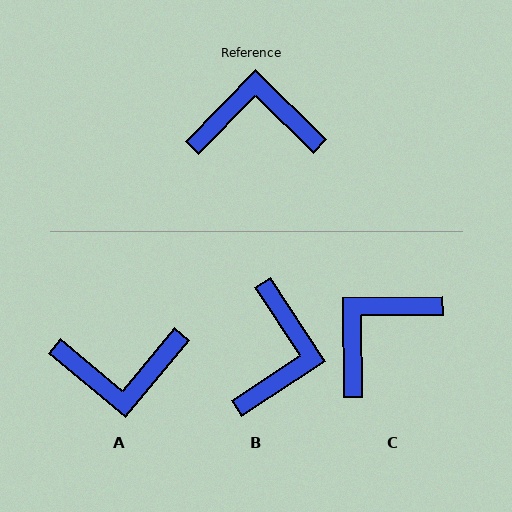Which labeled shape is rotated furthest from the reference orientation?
A, about 175 degrees away.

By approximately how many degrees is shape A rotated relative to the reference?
Approximately 175 degrees clockwise.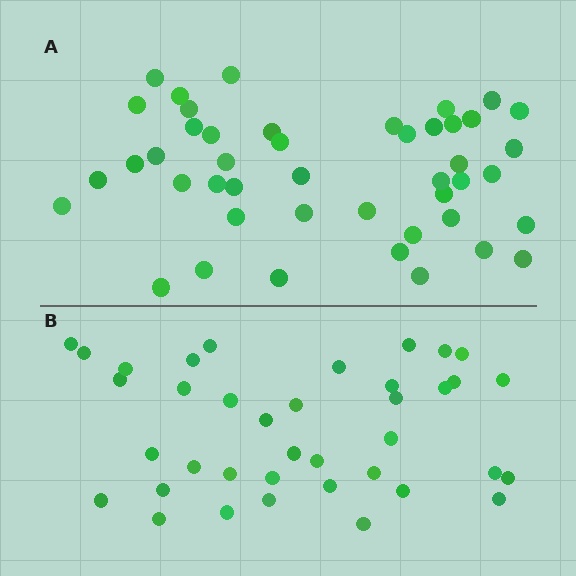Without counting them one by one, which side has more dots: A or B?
Region A (the top region) has more dots.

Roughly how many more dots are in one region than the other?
Region A has roughly 8 or so more dots than region B.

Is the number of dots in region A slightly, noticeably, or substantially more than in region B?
Region A has only slightly more — the two regions are fairly close. The ratio is roughly 1.2 to 1.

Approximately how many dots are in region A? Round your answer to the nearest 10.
About 40 dots. (The exact count is 45, which rounds to 40.)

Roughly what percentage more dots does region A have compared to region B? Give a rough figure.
About 20% more.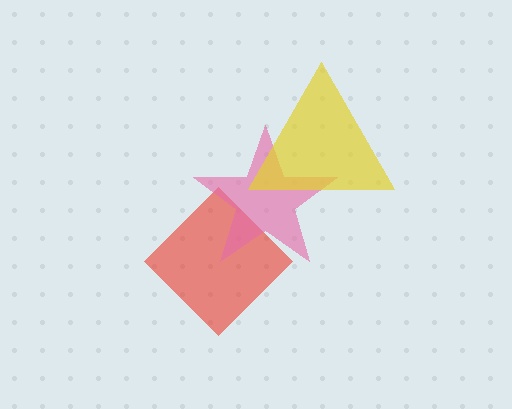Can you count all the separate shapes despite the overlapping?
Yes, there are 3 separate shapes.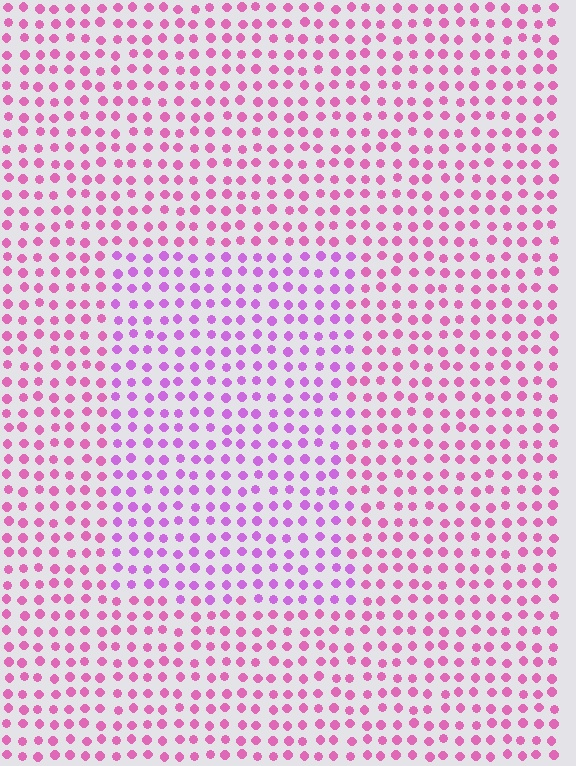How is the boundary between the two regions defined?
The boundary is defined purely by a slight shift in hue (about 30 degrees). Spacing, size, and orientation are identical on both sides.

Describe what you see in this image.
The image is filled with small pink elements in a uniform arrangement. A rectangle-shaped region is visible where the elements are tinted to a slightly different hue, forming a subtle color boundary.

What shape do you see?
I see a rectangle.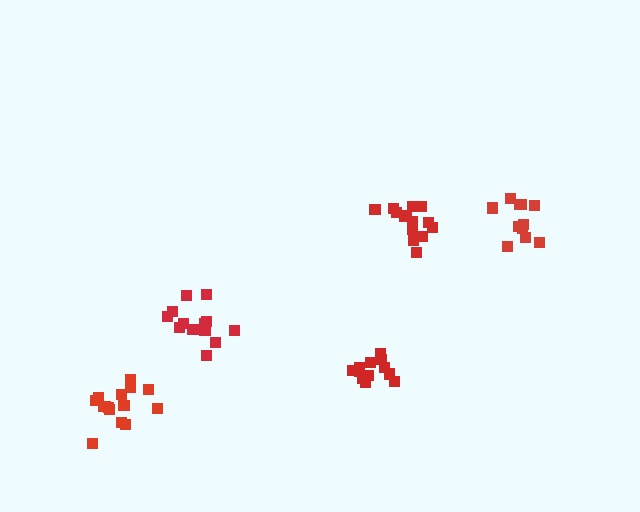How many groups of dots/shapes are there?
There are 5 groups.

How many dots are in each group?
Group 1: 14 dots, Group 2: 11 dots, Group 3: 12 dots, Group 4: 14 dots, Group 5: 15 dots (66 total).